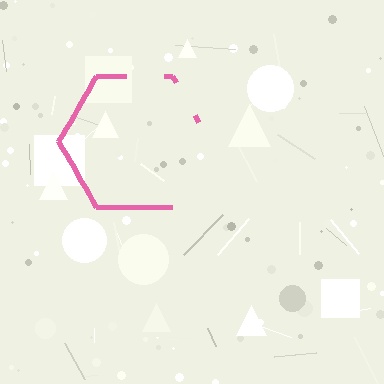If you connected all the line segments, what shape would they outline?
They would outline a hexagon.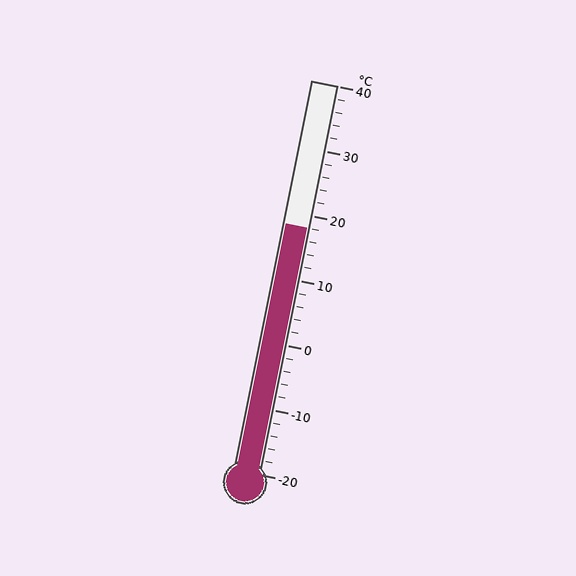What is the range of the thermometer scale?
The thermometer scale ranges from -20°C to 40°C.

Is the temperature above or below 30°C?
The temperature is below 30°C.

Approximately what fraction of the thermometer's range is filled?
The thermometer is filled to approximately 65% of its range.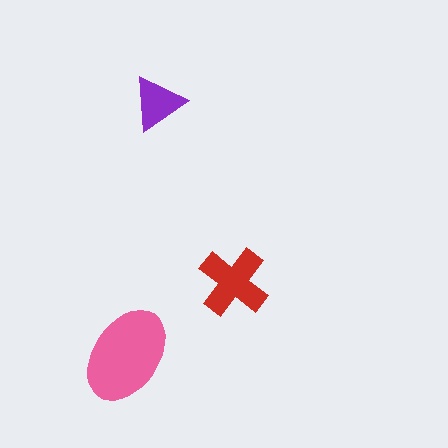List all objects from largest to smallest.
The pink ellipse, the red cross, the purple triangle.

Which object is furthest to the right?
The red cross is rightmost.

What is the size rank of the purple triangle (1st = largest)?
3rd.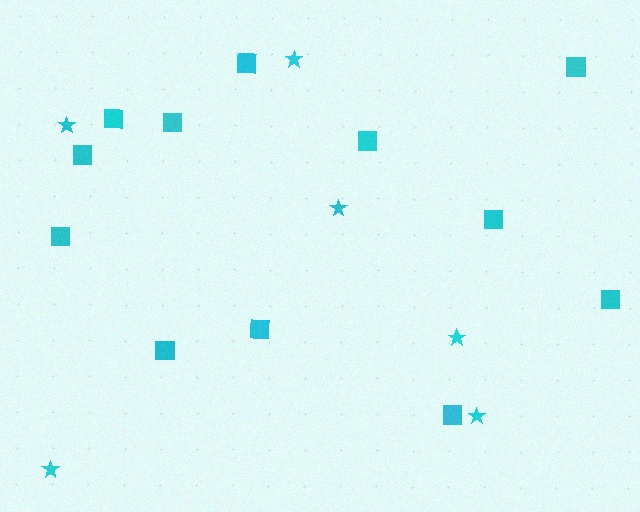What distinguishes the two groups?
There are 2 groups: one group of stars (6) and one group of squares (12).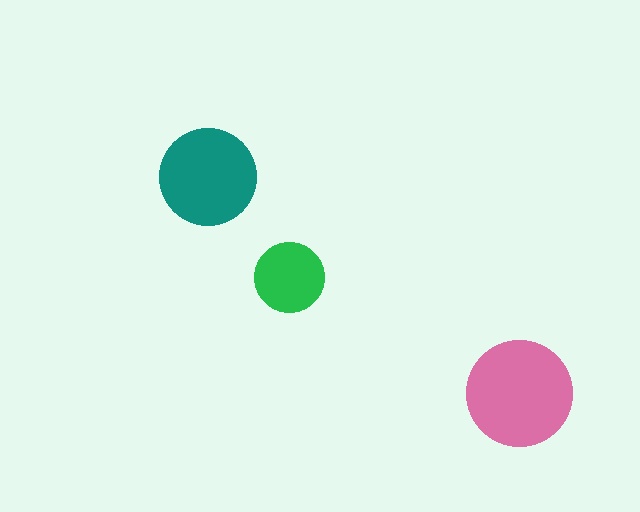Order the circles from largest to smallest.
the pink one, the teal one, the green one.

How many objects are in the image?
There are 3 objects in the image.